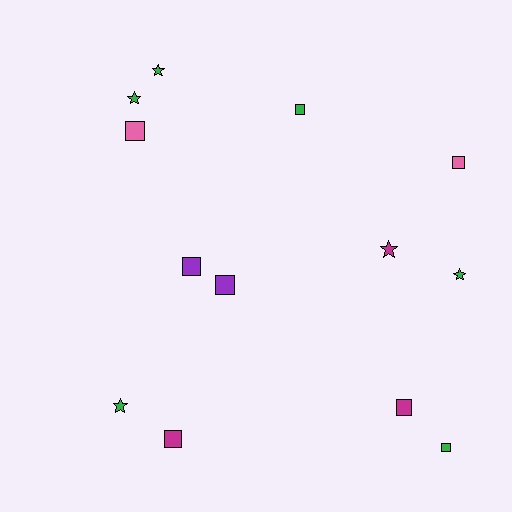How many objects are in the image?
There are 13 objects.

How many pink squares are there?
There are 2 pink squares.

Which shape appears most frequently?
Square, with 8 objects.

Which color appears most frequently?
Green, with 6 objects.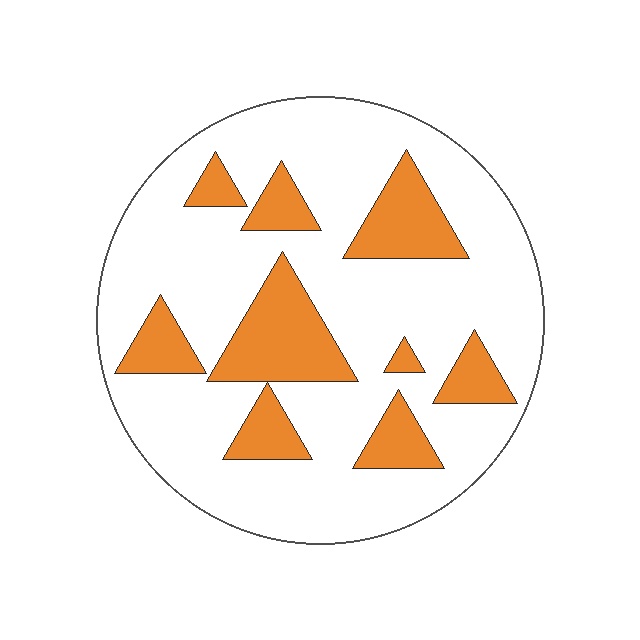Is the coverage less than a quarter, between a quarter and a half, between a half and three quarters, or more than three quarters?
Less than a quarter.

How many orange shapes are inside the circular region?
9.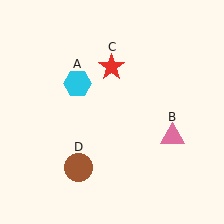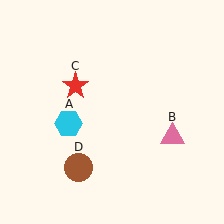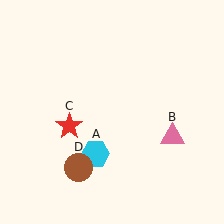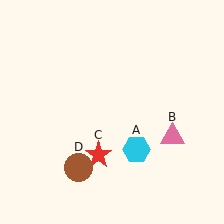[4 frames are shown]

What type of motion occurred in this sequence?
The cyan hexagon (object A), red star (object C) rotated counterclockwise around the center of the scene.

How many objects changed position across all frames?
2 objects changed position: cyan hexagon (object A), red star (object C).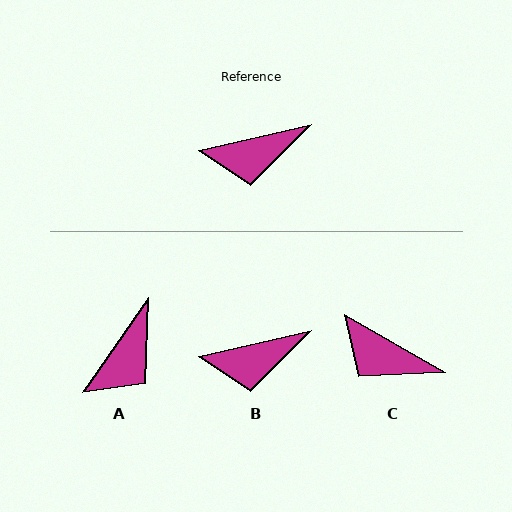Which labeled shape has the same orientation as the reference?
B.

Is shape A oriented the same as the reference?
No, it is off by about 43 degrees.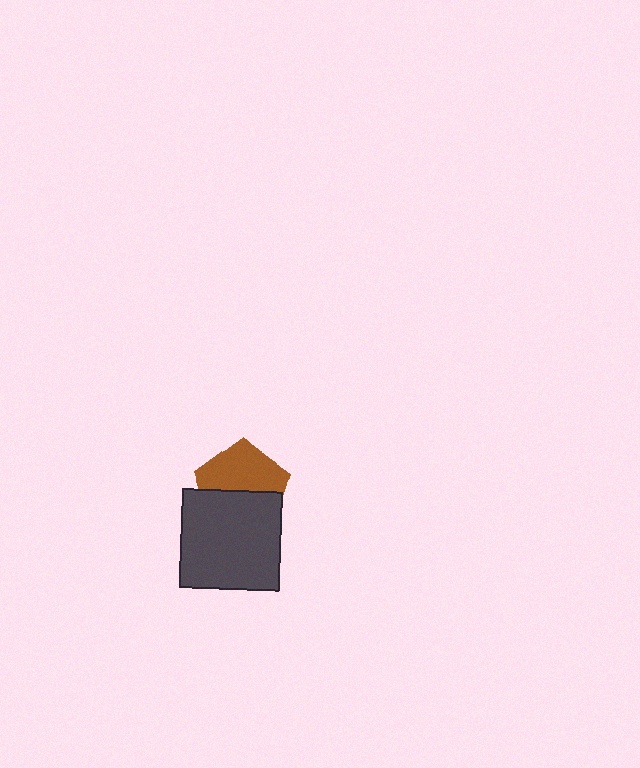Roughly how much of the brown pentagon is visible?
About half of it is visible (roughly 54%).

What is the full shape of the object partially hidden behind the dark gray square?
The partially hidden object is a brown pentagon.